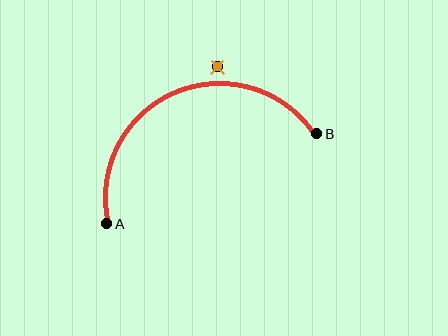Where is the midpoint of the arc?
The arc midpoint is the point on the curve farthest from the straight line joining A and B. It sits above that line.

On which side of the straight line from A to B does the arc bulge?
The arc bulges above the straight line connecting A and B.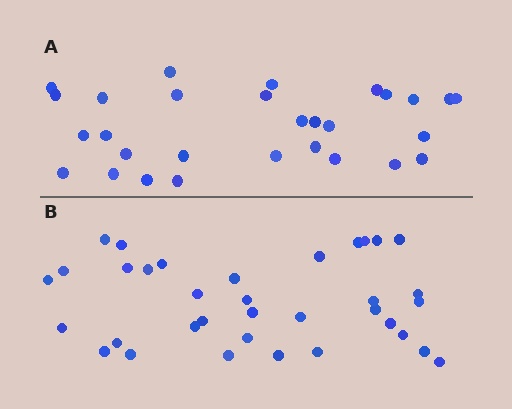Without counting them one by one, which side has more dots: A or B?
Region B (the bottom region) has more dots.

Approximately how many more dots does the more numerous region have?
Region B has about 6 more dots than region A.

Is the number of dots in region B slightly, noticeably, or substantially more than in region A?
Region B has only slightly more — the two regions are fairly close. The ratio is roughly 1.2 to 1.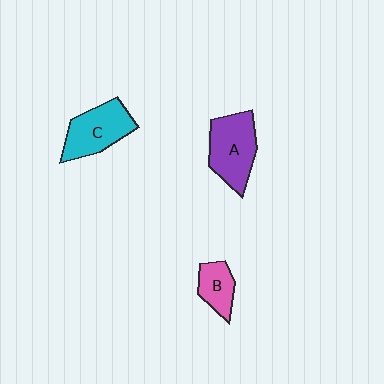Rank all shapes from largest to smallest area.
From largest to smallest: A (purple), C (cyan), B (pink).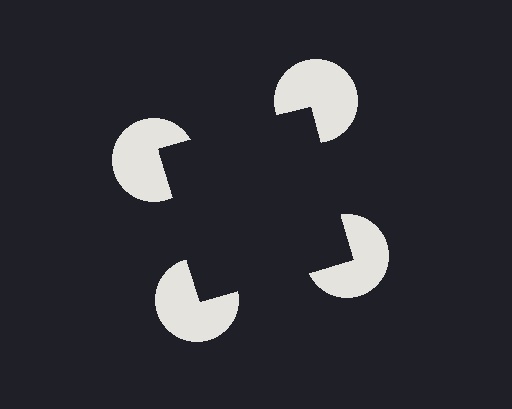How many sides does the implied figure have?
4 sides.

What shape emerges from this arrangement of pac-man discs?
An illusory square — its edges are inferred from the aligned wedge cuts in the pac-man discs, not physically drawn.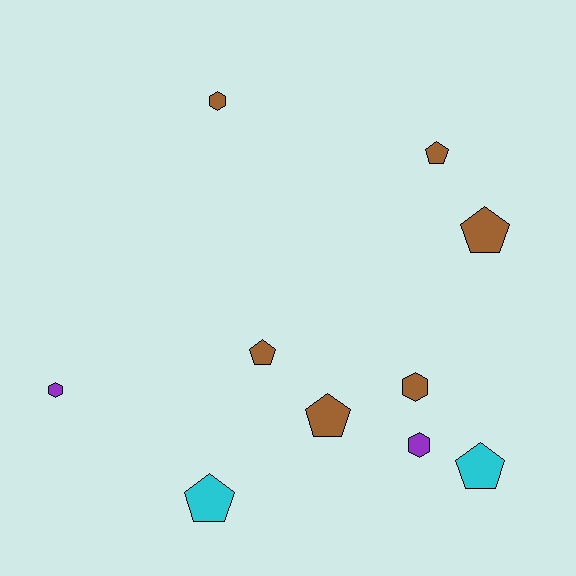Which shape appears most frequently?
Pentagon, with 6 objects.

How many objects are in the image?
There are 10 objects.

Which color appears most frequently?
Brown, with 6 objects.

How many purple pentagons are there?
There are no purple pentagons.